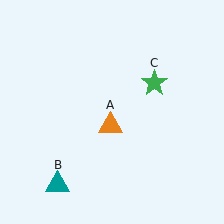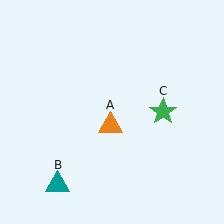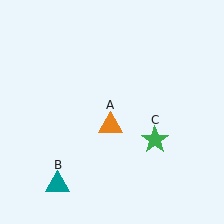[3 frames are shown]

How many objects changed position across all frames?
1 object changed position: green star (object C).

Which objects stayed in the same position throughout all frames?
Orange triangle (object A) and teal triangle (object B) remained stationary.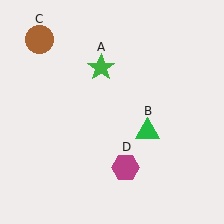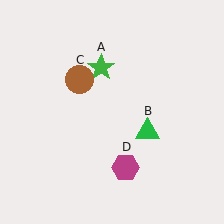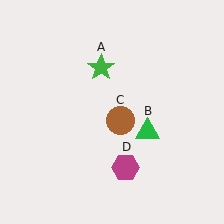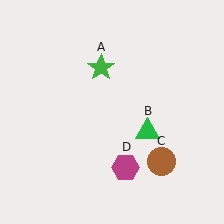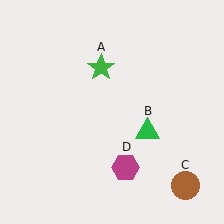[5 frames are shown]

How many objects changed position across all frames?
1 object changed position: brown circle (object C).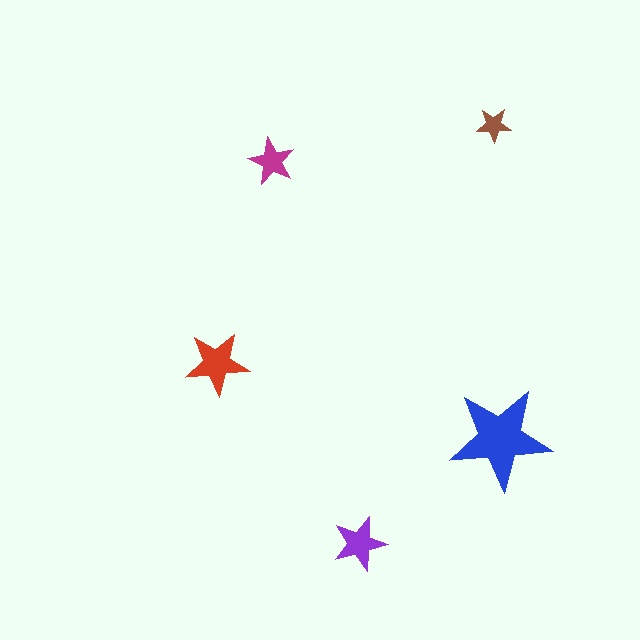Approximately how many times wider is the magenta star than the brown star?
About 1.5 times wider.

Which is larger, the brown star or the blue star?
The blue one.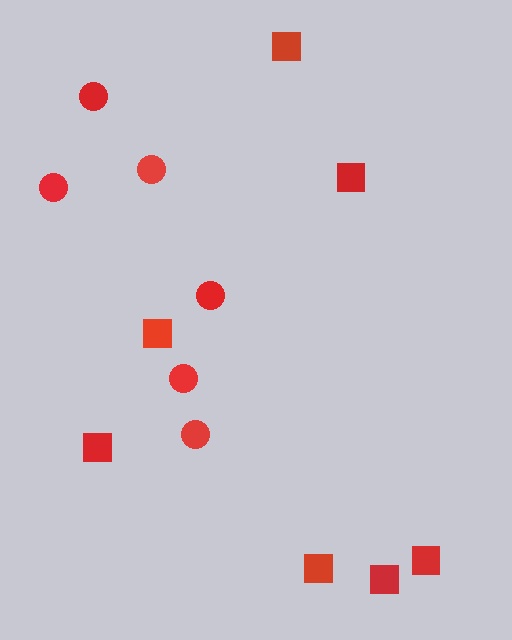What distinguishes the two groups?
There are 2 groups: one group of circles (6) and one group of squares (7).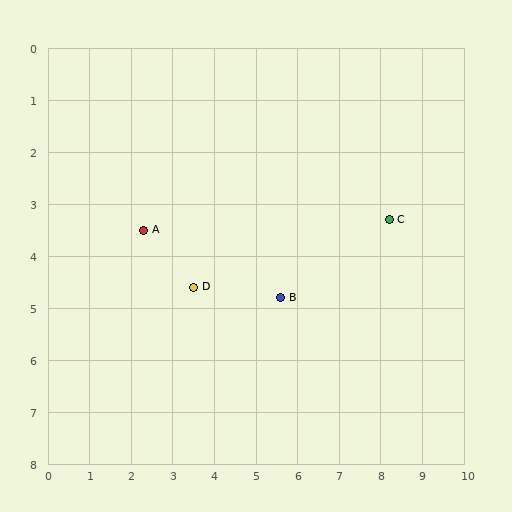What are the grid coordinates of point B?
Point B is at approximately (5.6, 4.8).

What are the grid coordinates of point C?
Point C is at approximately (8.2, 3.3).